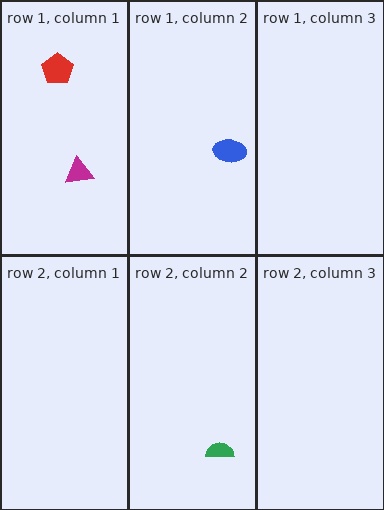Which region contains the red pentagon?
The row 1, column 1 region.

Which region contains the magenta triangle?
The row 1, column 1 region.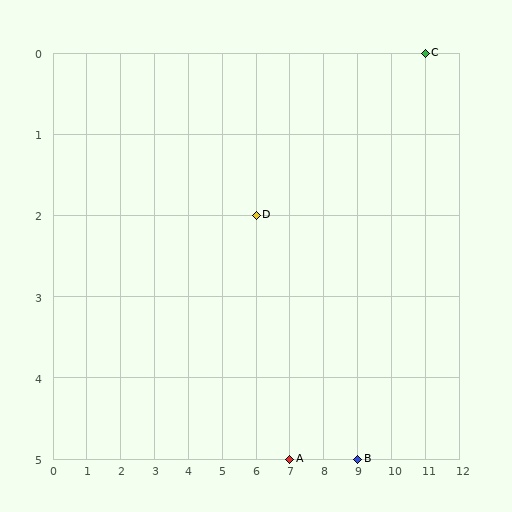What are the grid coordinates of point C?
Point C is at grid coordinates (11, 0).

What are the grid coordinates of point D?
Point D is at grid coordinates (6, 2).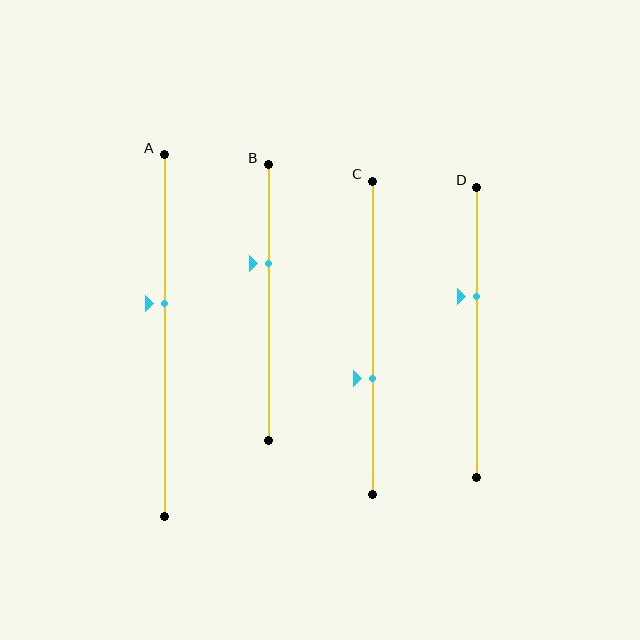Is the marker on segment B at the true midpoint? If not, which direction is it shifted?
No, the marker on segment B is shifted upward by about 14% of the segment length.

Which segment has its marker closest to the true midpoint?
Segment A has its marker closest to the true midpoint.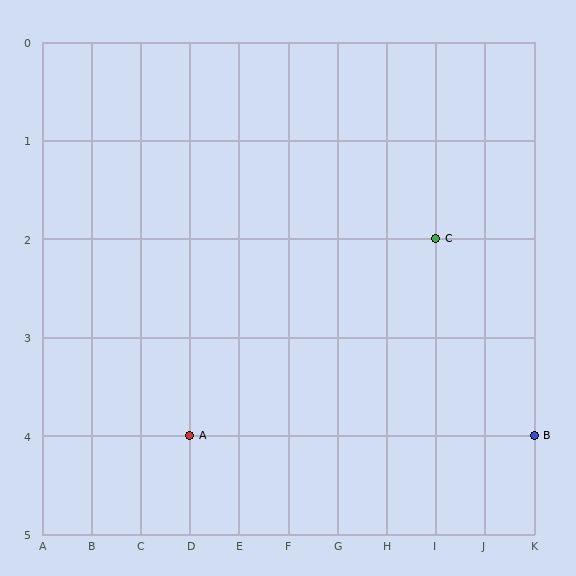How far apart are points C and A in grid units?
Points C and A are 5 columns and 2 rows apart (about 5.4 grid units diagonally).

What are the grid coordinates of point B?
Point B is at grid coordinates (K, 4).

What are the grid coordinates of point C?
Point C is at grid coordinates (I, 2).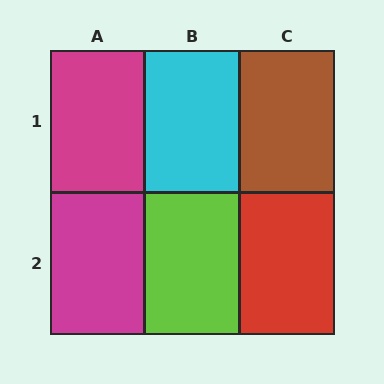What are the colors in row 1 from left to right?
Magenta, cyan, brown.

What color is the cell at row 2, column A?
Magenta.